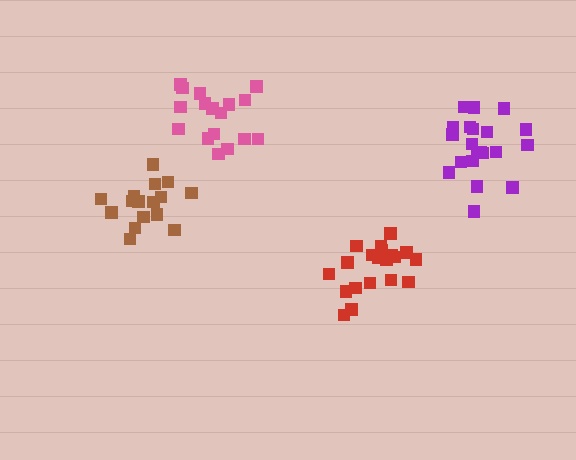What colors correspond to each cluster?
The clusters are colored: pink, purple, red, brown.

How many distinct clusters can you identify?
There are 4 distinct clusters.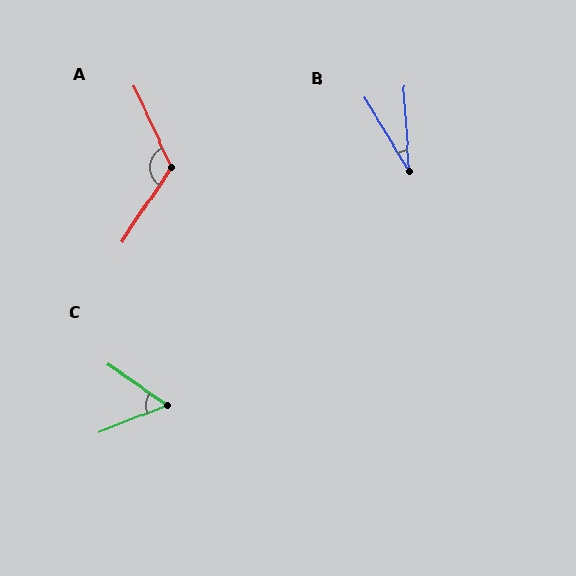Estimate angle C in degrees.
Approximately 56 degrees.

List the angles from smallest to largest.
B (28°), C (56°), A (122°).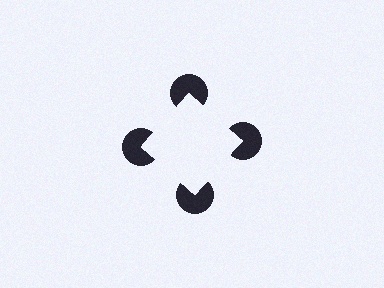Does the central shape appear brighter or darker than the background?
It typically appears slightly brighter than the background, even though no actual brightness change is drawn.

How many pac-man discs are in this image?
There are 4 — one at each vertex of the illusory square.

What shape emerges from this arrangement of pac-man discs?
An illusory square — its edges are inferred from the aligned wedge cuts in the pac-man discs, not physically drawn.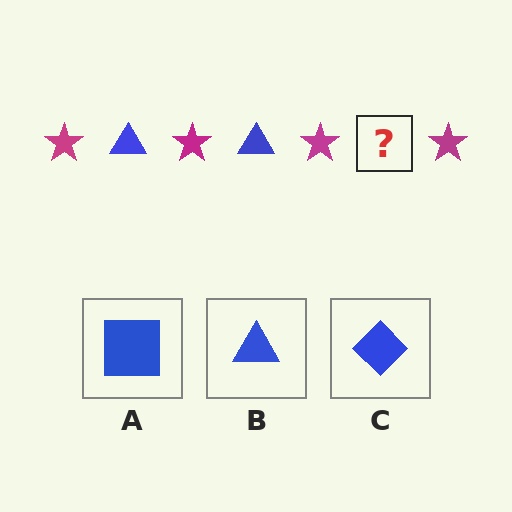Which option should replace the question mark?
Option B.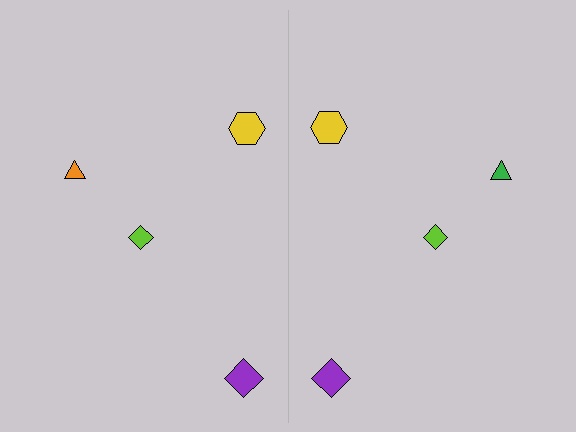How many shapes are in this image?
There are 8 shapes in this image.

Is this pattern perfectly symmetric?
No, the pattern is not perfectly symmetric. The green triangle on the right side breaks the symmetry — its mirror counterpart is orange.